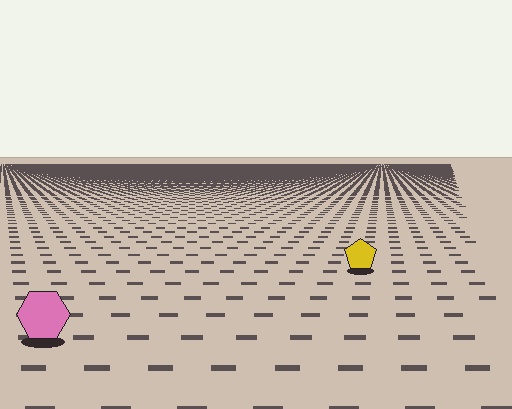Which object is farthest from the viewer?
The yellow pentagon is farthest from the viewer. It appears smaller and the ground texture around it is denser.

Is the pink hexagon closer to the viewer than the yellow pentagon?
Yes. The pink hexagon is closer — you can tell from the texture gradient: the ground texture is coarser near it.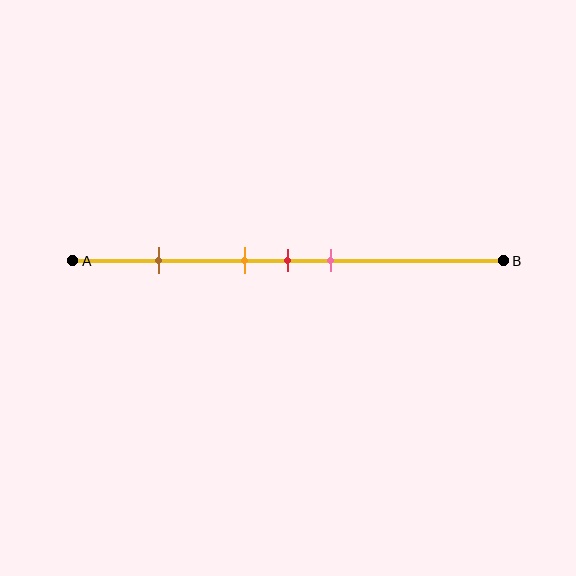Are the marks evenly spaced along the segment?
No, the marks are not evenly spaced.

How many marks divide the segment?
There are 4 marks dividing the segment.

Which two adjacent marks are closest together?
The orange and red marks are the closest adjacent pair.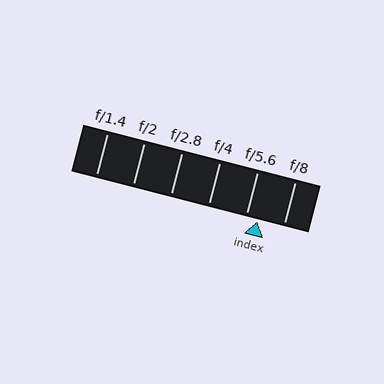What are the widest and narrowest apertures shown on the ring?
The widest aperture shown is f/1.4 and the narrowest is f/8.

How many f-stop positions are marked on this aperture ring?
There are 6 f-stop positions marked.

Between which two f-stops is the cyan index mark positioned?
The index mark is between f/5.6 and f/8.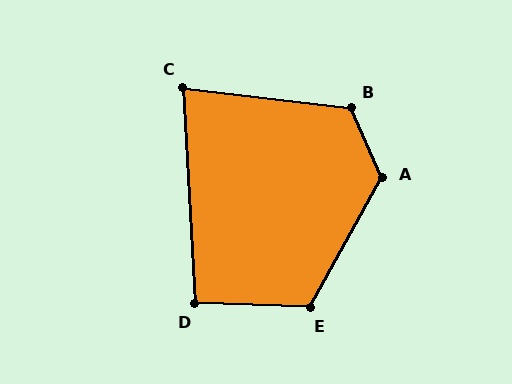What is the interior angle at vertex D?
Approximately 95 degrees (obtuse).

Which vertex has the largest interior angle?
A, at approximately 127 degrees.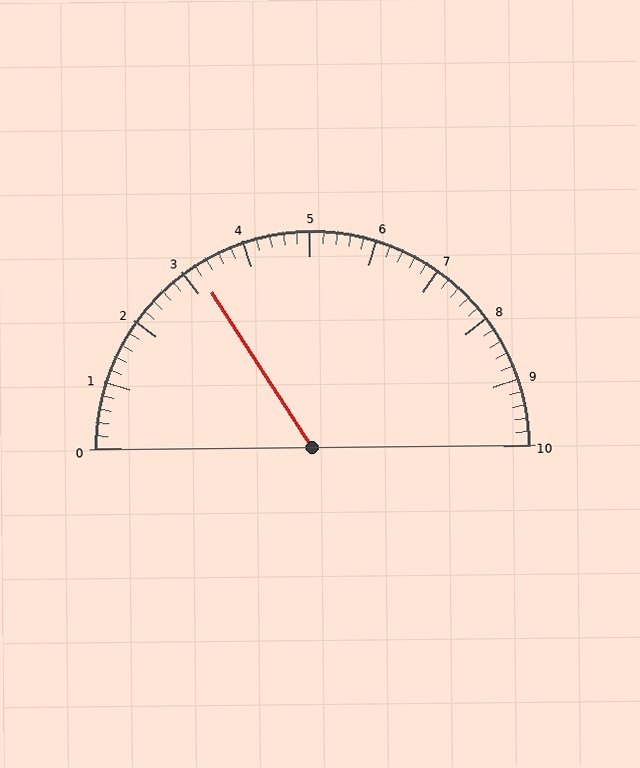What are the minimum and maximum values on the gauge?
The gauge ranges from 0 to 10.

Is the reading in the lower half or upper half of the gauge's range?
The reading is in the lower half of the range (0 to 10).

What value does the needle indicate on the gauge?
The needle indicates approximately 3.2.